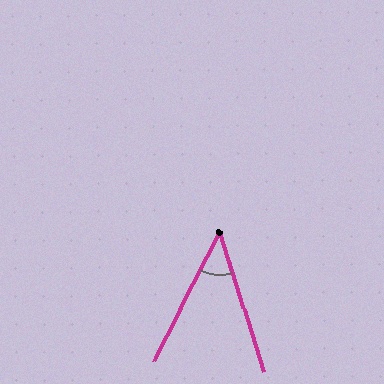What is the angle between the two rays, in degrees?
Approximately 45 degrees.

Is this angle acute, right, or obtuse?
It is acute.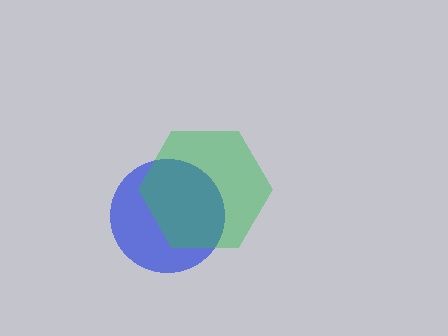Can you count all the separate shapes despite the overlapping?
Yes, there are 2 separate shapes.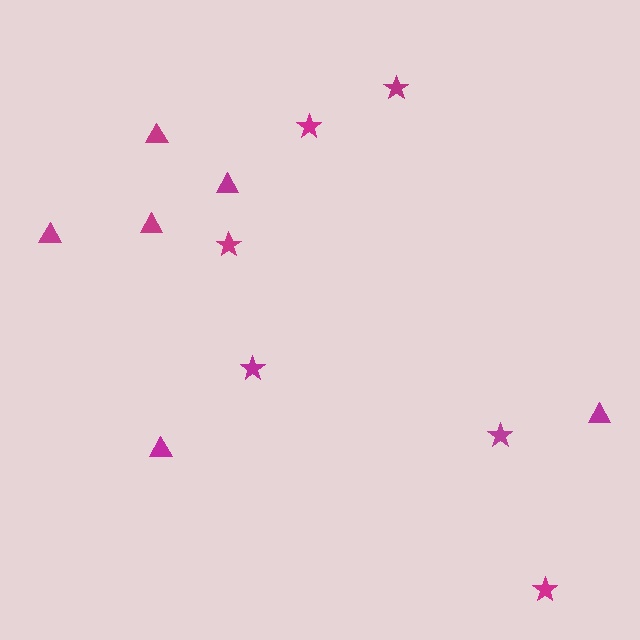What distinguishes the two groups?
There are 2 groups: one group of stars (6) and one group of triangles (6).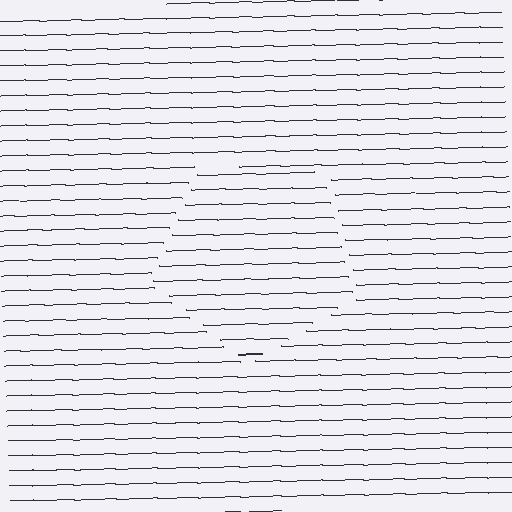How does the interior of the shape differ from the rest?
The interior of the shape contains the same grating, shifted by half a period — the contour is defined by the phase discontinuity where line-ends from the inner and outer gratings abut.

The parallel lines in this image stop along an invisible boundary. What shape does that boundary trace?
An illusory pentagon. The interior of the shape contains the same grating, shifted by half a period — the contour is defined by the phase discontinuity where line-ends from the inner and outer gratings abut.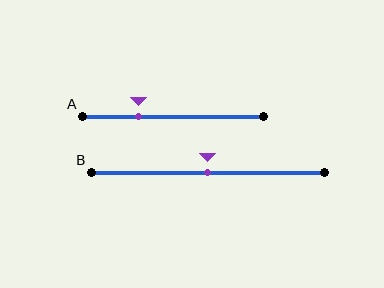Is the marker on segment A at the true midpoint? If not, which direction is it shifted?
No, the marker on segment A is shifted to the left by about 19% of the segment length.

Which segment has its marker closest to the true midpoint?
Segment B has its marker closest to the true midpoint.